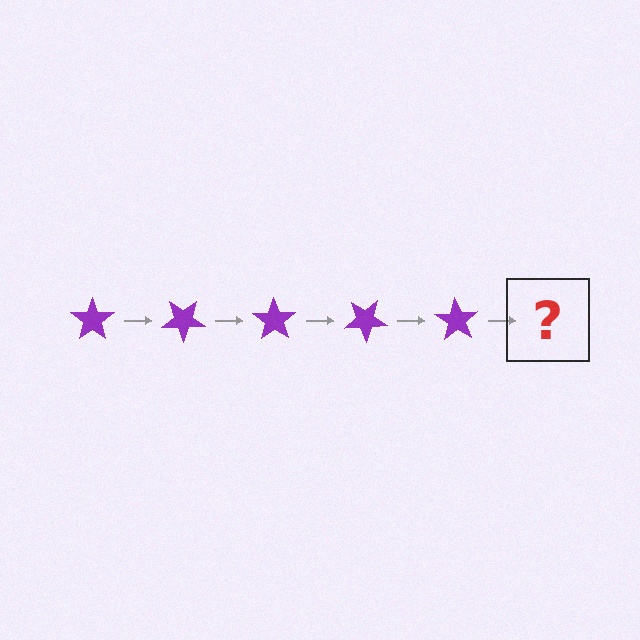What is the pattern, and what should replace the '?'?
The pattern is that the star rotates 35 degrees each step. The '?' should be a purple star rotated 175 degrees.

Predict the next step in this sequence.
The next step is a purple star rotated 175 degrees.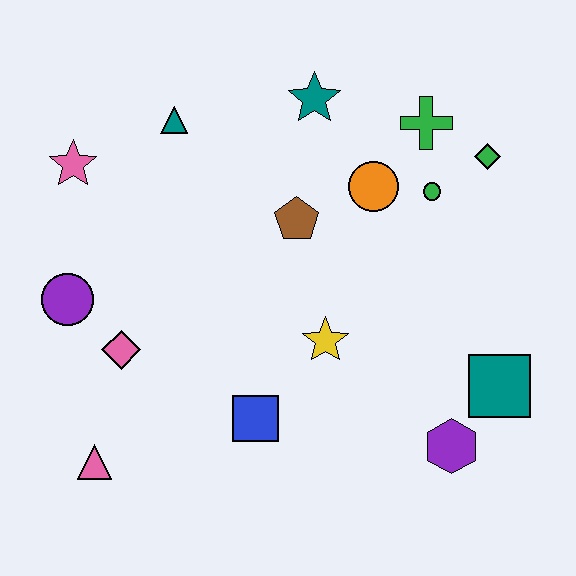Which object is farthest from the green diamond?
The pink triangle is farthest from the green diamond.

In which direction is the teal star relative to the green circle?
The teal star is to the left of the green circle.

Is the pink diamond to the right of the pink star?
Yes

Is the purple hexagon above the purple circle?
No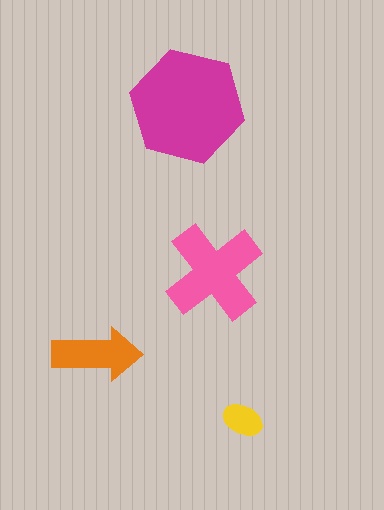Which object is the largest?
The magenta hexagon.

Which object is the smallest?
The yellow ellipse.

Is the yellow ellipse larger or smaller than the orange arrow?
Smaller.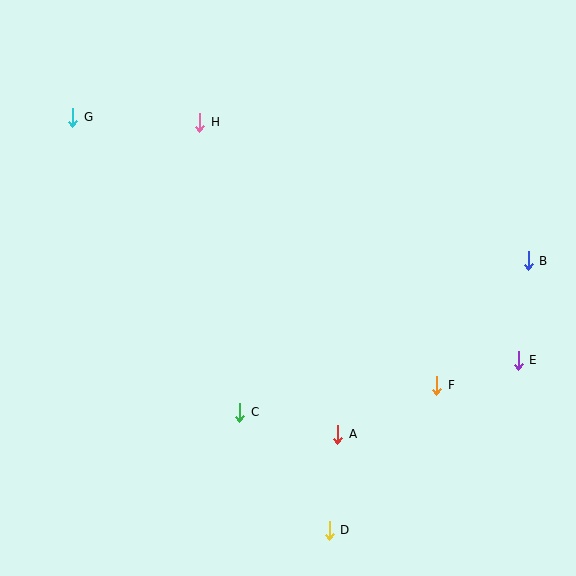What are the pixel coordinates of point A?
Point A is at (338, 434).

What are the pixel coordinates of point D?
Point D is at (329, 530).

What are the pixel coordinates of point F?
Point F is at (437, 385).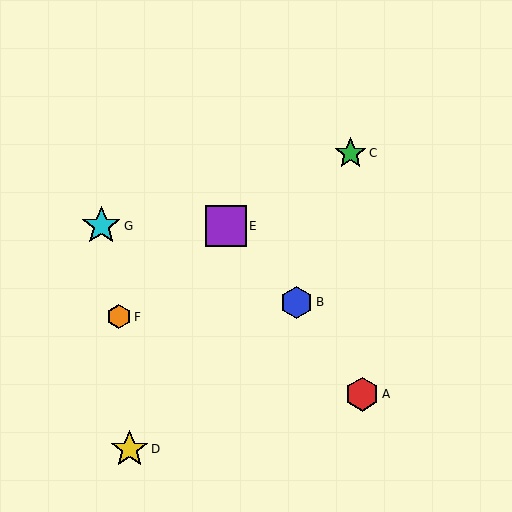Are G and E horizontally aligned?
Yes, both are at y≈226.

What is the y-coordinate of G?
Object G is at y≈226.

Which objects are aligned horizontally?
Objects E, G are aligned horizontally.